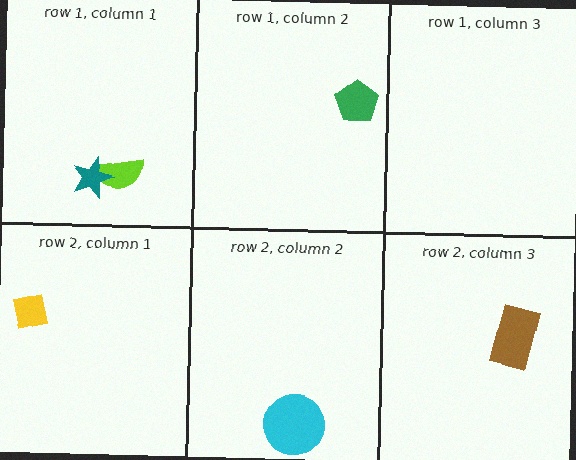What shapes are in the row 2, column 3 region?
The brown rectangle.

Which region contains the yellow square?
The row 2, column 1 region.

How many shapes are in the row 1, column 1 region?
2.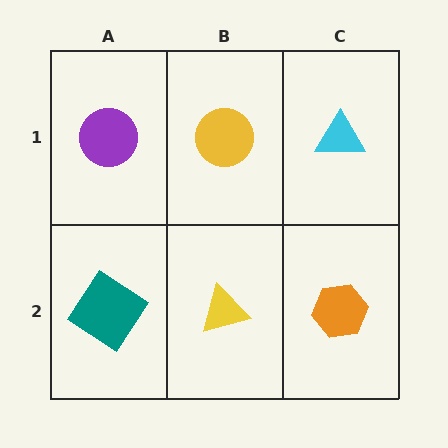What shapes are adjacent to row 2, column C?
A cyan triangle (row 1, column C), a yellow triangle (row 2, column B).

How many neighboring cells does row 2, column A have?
2.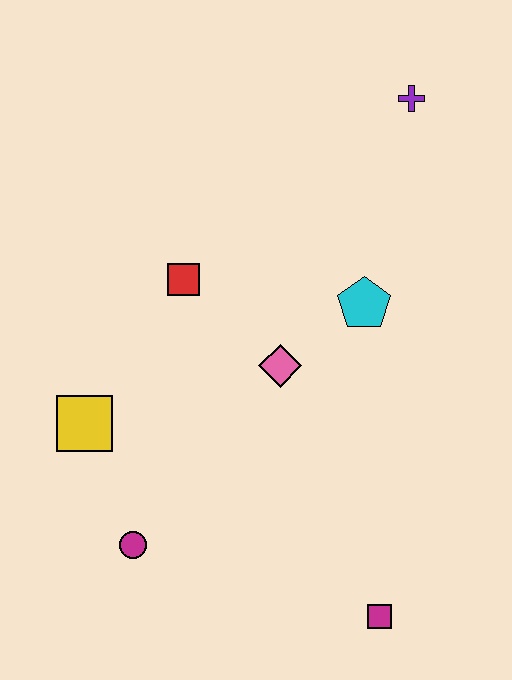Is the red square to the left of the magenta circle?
No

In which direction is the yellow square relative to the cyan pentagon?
The yellow square is to the left of the cyan pentagon.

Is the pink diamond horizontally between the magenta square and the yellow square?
Yes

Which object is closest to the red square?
The pink diamond is closest to the red square.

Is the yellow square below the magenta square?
No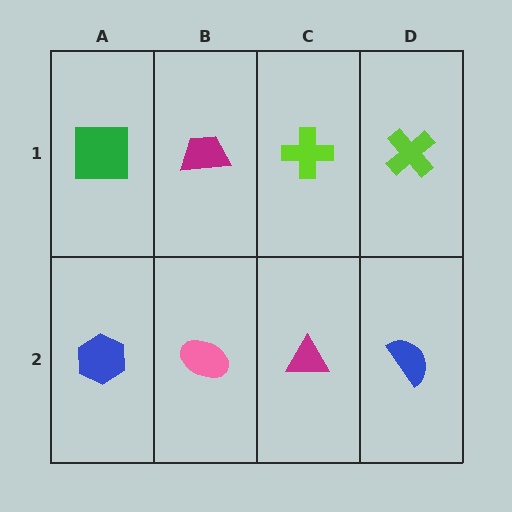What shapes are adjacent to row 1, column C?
A magenta triangle (row 2, column C), a magenta trapezoid (row 1, column B), a lime cross (row 1, column D).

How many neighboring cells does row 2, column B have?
3.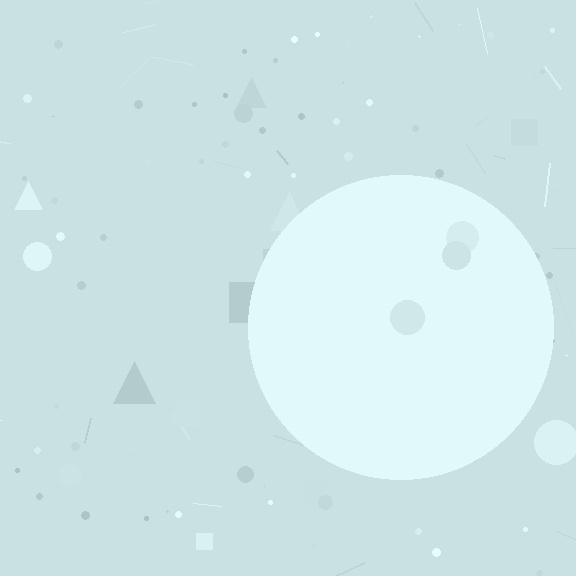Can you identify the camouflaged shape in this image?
The camouflaged shape is a circle.